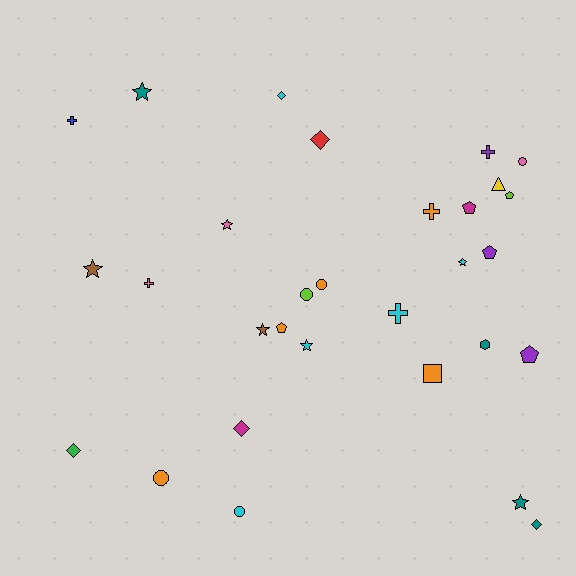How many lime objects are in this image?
There are 2 lime objects.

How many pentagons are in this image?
There are 5 pentagons.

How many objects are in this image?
There are 30 objects.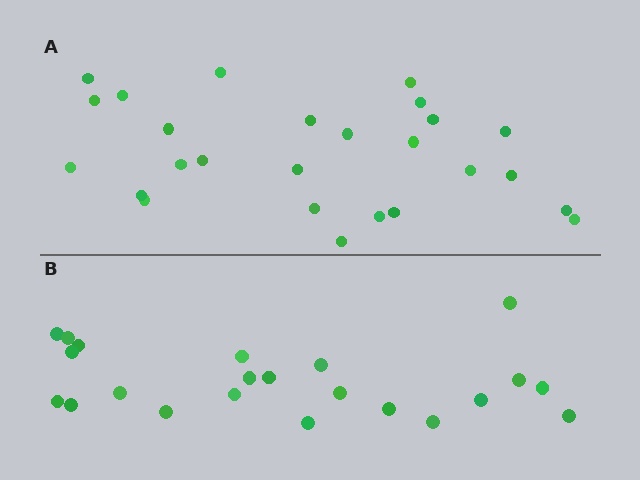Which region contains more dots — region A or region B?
Region A (the top region) has more dots.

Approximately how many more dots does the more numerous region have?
Region A has about 4 more dots than region B.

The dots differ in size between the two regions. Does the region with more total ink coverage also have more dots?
No. Region B has more total ink coverage because its dots are larger, but region A actually contains more individual dots. Total area can be misleading — the number of items is what matters here.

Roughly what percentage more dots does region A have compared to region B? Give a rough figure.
About 20% more.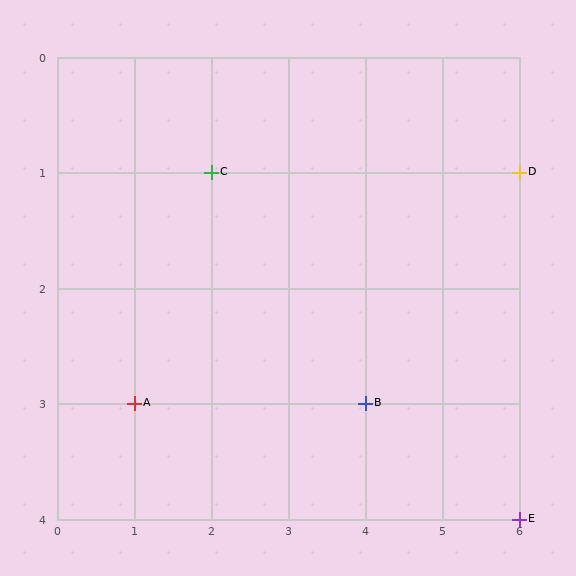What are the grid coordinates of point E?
Point E is at grid coordinates (6, 4).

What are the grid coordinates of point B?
Point B is at grid coordinates (4, 3).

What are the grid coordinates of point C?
Point C is at grid coordinates (2, 1).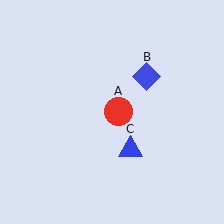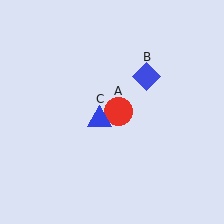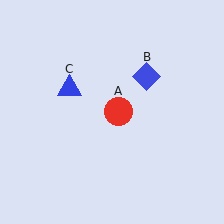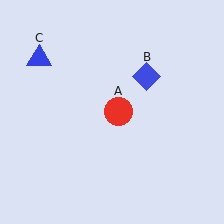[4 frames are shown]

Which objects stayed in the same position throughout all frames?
Red circle (object A) and blue diamond (object B) remained stationary.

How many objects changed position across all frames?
1 object changed position: blue triangle (object C).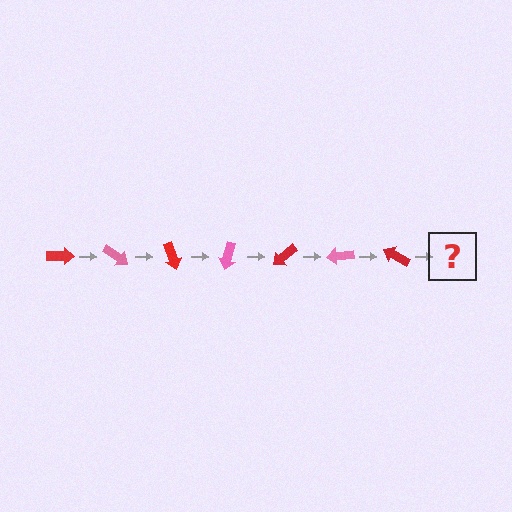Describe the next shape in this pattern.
It should be a pink arrow, rotated 245 degrees from the start.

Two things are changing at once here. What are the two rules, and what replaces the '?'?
The two rules are that it rotates 35 degrees each step and the color cycles through red and pink. The '?' should be a pink arrow, rotated 245 degrees from the start.